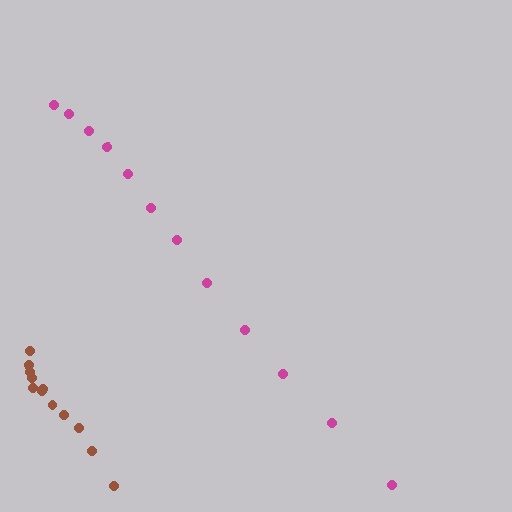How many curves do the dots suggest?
There are 2 distinct paths.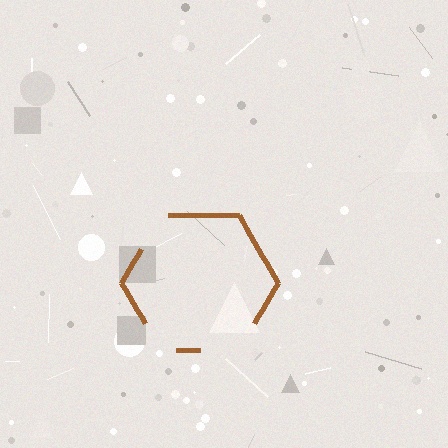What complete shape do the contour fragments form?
The contour fragments form a hexagon.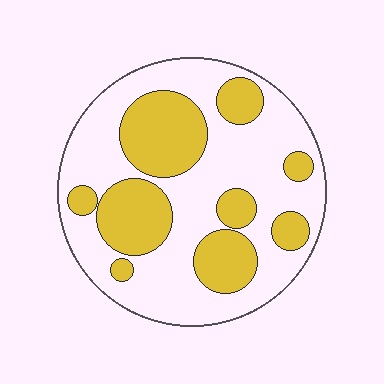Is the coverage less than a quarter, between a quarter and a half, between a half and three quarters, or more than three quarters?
Between a quarter and a half.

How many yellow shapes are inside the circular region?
9.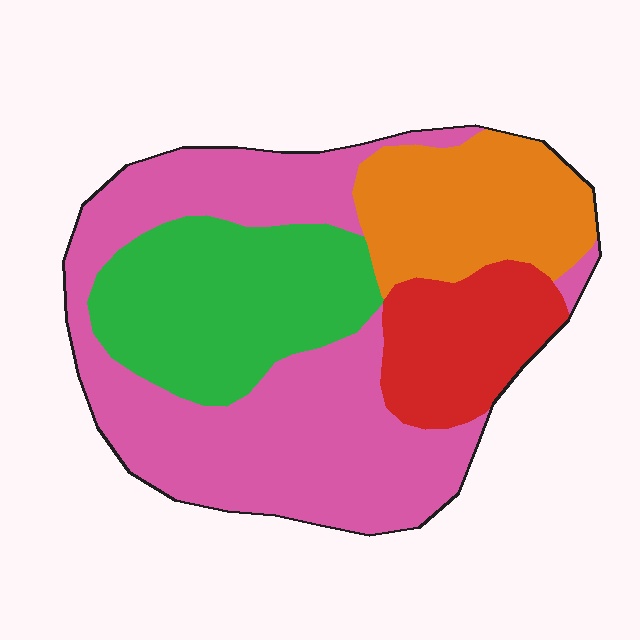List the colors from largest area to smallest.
From largest to smallest: pink, green, orange, red.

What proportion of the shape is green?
Green takes up between a sixth and a third of the shape.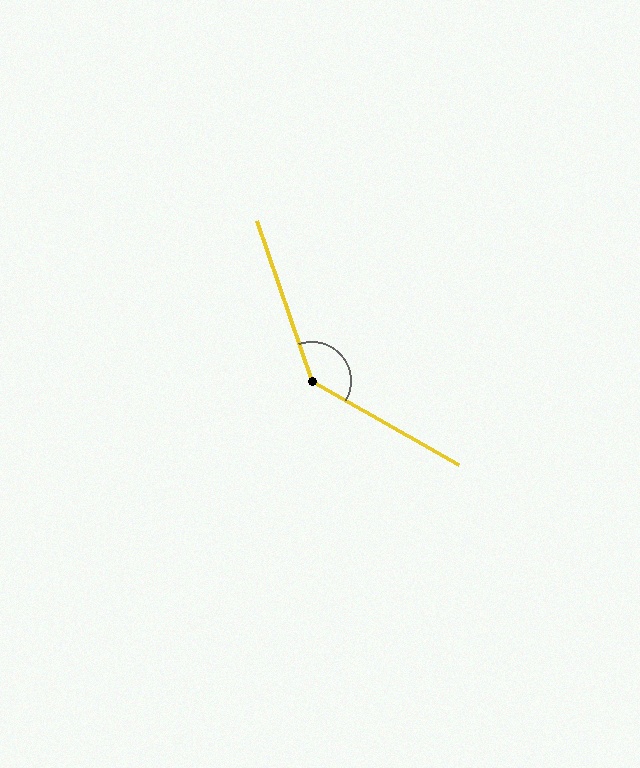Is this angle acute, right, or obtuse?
It is obtuse.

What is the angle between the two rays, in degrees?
Approximately 139 degrees.